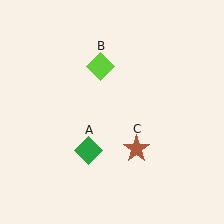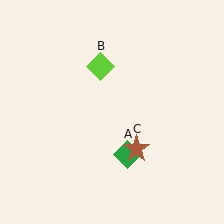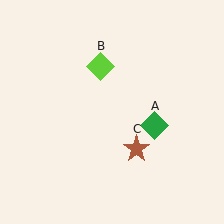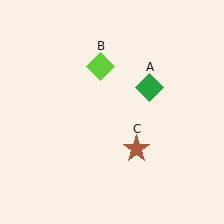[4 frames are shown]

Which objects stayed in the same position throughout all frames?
Lime diamond (object B) and brown star (object C) remained stationary.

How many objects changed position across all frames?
1 object changed position: green diamond (object A).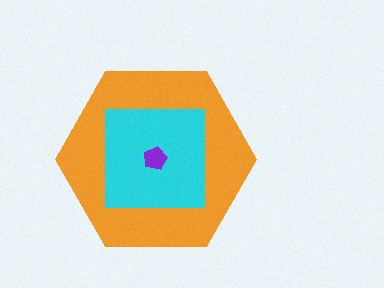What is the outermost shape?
The orange hexagon.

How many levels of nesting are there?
3.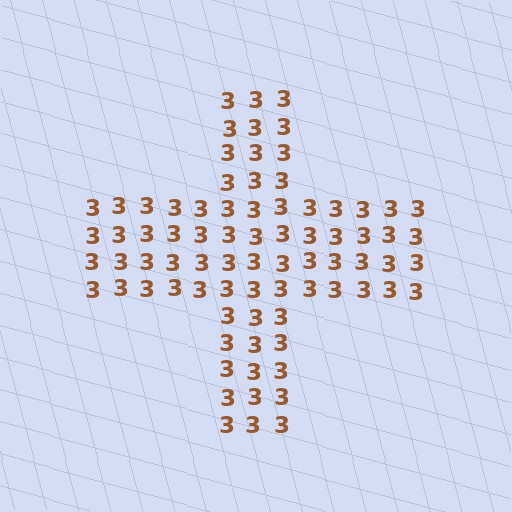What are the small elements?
The small elements are digit 3's.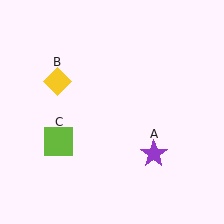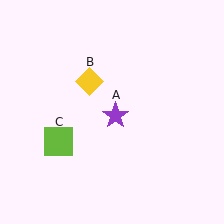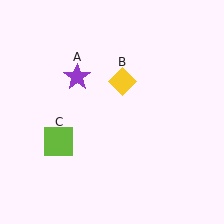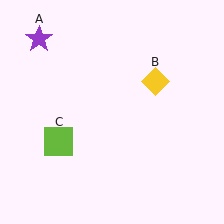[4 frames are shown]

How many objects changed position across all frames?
2 objects changed position: purple star (object A), yellow diamond (object B).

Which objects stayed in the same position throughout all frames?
Lime square (object C) remained stationary.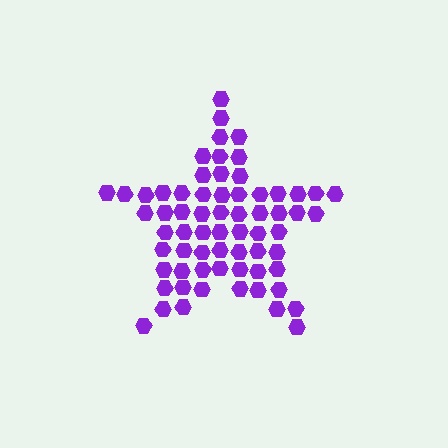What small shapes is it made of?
It is made of small hexagons.